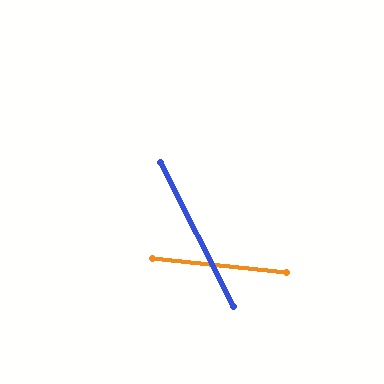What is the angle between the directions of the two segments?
Approximately 57 degrees.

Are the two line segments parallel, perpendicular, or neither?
Neither parallel nor perpendicular — they differ by about 57°.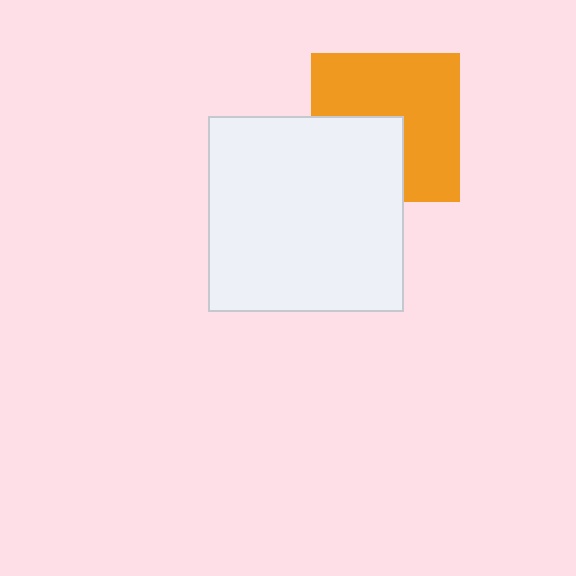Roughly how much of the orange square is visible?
About half of it is visible (roughly 64%).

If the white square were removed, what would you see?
You would see the complete orange square.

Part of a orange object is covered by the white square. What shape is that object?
It is a square.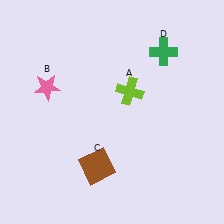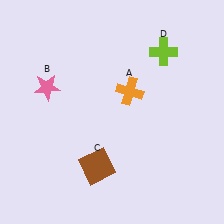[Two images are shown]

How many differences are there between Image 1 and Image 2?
There are 2 differences between the two images.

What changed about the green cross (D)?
In Image 1, D is green. In Image 2, it changed to lime.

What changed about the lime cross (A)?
In Image 1, A is lime. In Image 2, it changed to orange.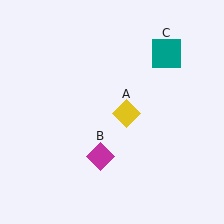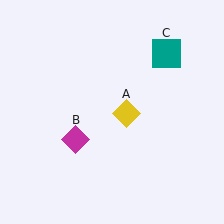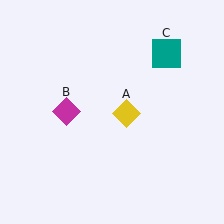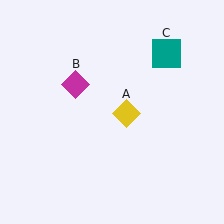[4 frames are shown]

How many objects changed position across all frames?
1 object changed position: magenta diamond (object B).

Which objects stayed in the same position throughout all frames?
Yellow diamond (object A) and teal square (object C) remained stationary.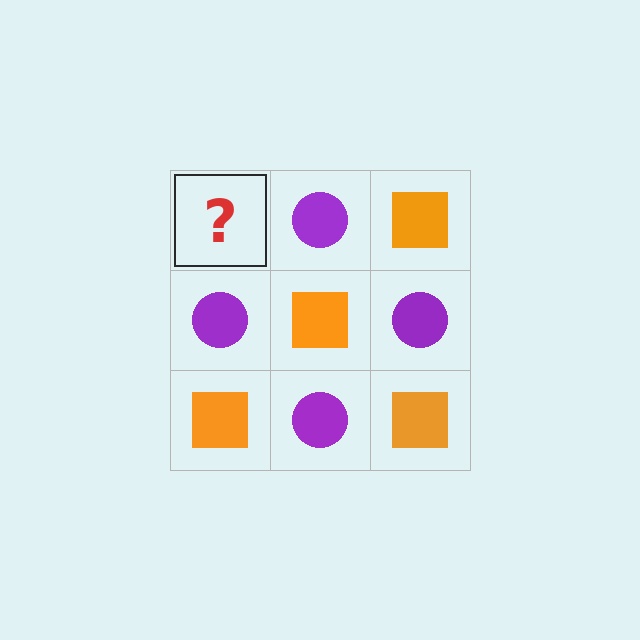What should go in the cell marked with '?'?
The missing cell should contain an orange square.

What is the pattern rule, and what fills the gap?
The rule is that it alternates orange square and purple circle in a checkerboard pattern. The gap should be filled with an orange square.